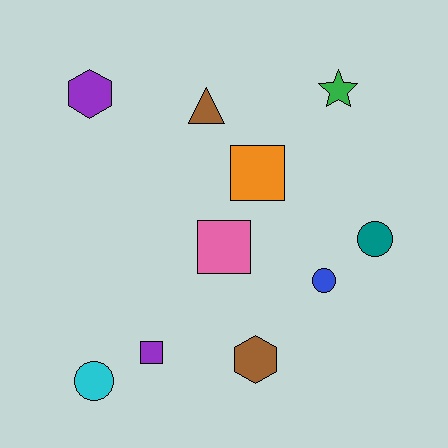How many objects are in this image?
There are 10 objects.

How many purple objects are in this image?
There are 2 purple objects.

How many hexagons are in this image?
There are 2 hexagons.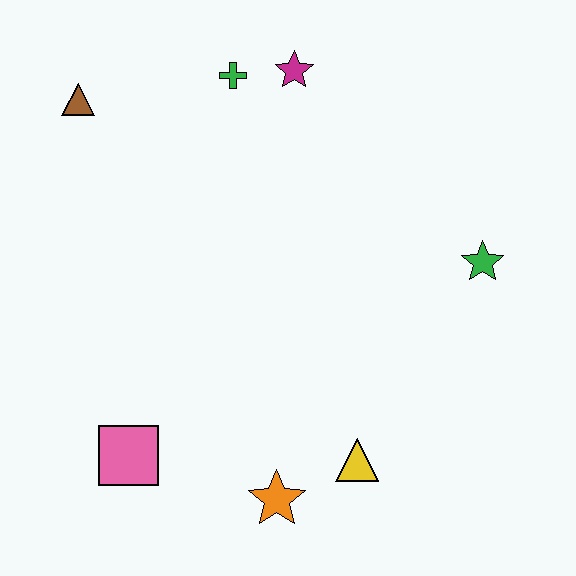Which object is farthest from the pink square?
The magenta star is farthest from the pink square.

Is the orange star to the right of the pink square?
Yes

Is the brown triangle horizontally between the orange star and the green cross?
No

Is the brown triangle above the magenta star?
No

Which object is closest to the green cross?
The magenta star is closest to the green cross.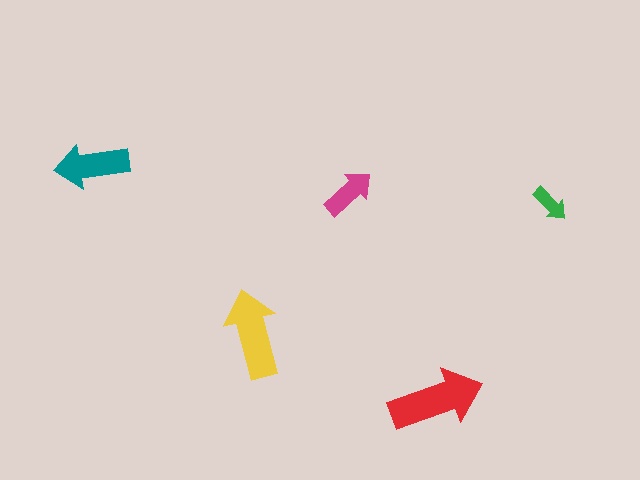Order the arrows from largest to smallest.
the red one, the yellow one, the teal one, the magenta one, the green one.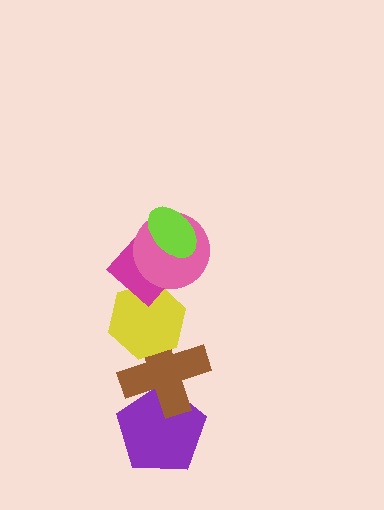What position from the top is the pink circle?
The pink circle is 2nd from the top.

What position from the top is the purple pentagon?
The purple pentagon is 6th from the top.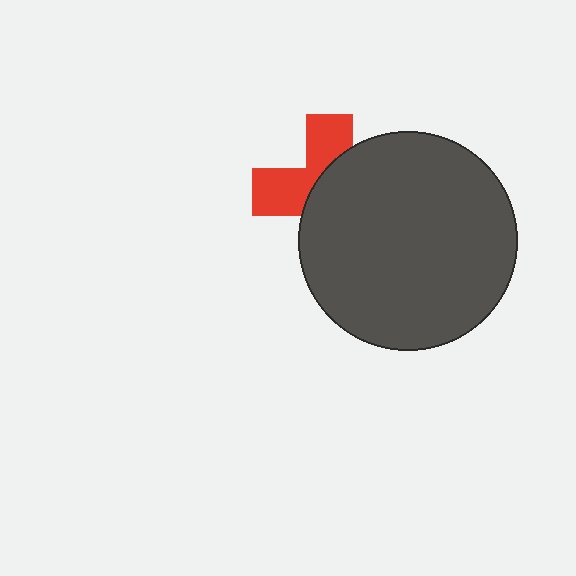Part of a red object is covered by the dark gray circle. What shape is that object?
It is a cross.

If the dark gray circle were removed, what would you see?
You would see the complete red cross.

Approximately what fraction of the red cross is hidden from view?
Roughly 60% of the red cross is hidden behind the dark gray circle.